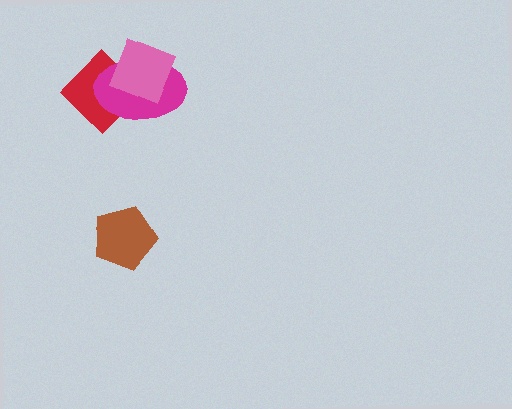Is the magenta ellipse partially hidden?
Yes, it is partially covered by another shape.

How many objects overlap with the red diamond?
2 objects overlap with the red diamond.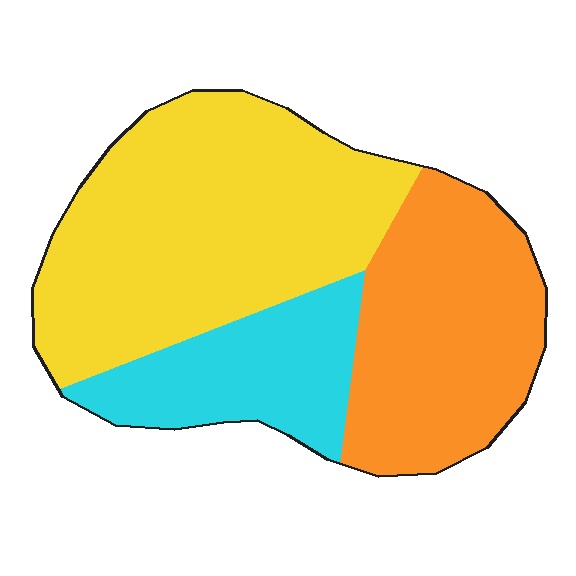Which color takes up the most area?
Yellow, at roughly 50%.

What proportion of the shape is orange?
Orange covers roughly 30% of the shape.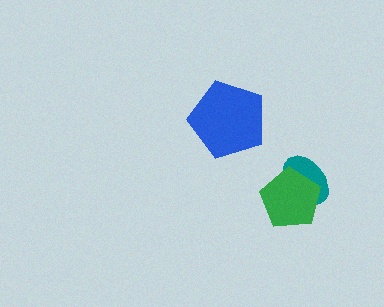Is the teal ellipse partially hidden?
Yes, it is partially covered by another shape.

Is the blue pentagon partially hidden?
No, no other shape covers it.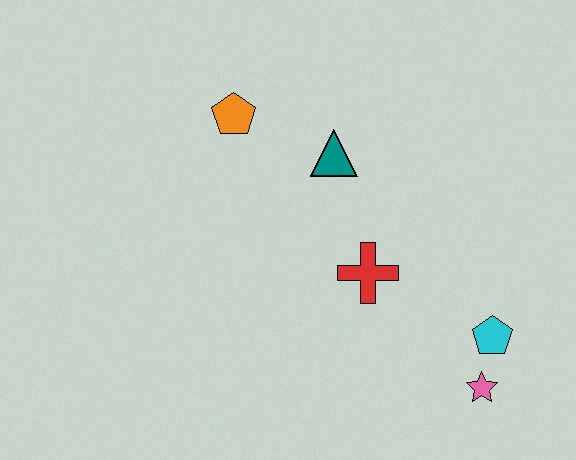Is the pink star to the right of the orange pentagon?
Yes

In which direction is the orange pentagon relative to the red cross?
The orange pentagon is above the red cross.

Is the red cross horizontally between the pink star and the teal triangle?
Yes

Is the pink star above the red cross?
No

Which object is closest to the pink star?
The cyan pentagon is closest to the pink star.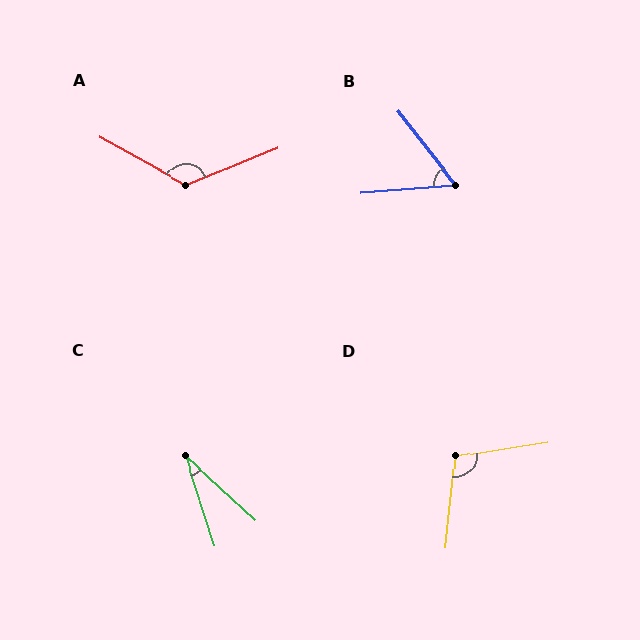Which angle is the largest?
A, at approximately 129 degrees.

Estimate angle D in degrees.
Approximately 104 degrees.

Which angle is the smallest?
C, at approximately 29 degrees.